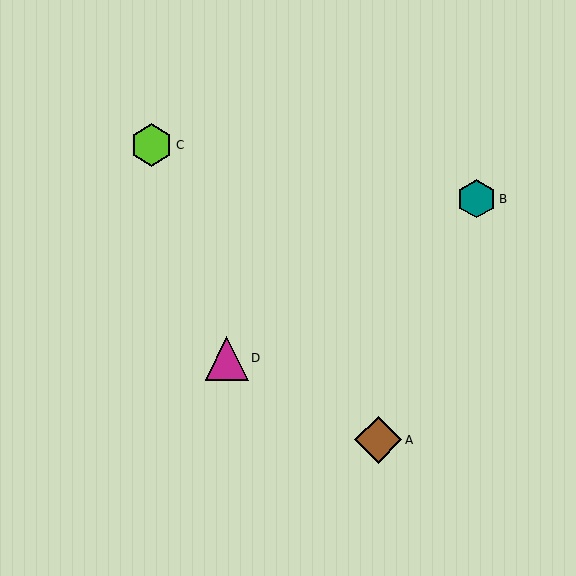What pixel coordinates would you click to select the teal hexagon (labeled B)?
Click at (476, 199) to select the teal hexagon B.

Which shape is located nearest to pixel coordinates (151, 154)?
The lime hexagon (labeled C) at (152, 145) is nearest to that location.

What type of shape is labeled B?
Shape B is a teal hexagon.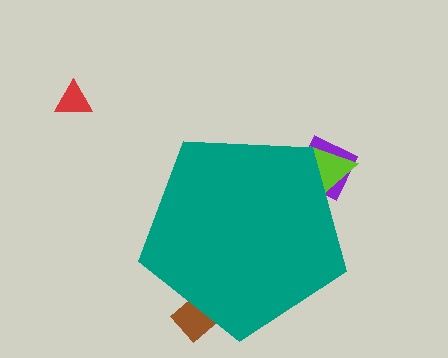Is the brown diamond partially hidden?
Yes, the brown diamond is partially hidden behind the teal pentagon.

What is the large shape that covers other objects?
A teal pentagon.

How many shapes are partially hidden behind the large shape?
3 shapes are partially hidden.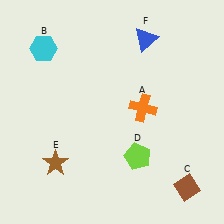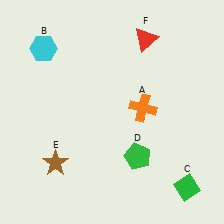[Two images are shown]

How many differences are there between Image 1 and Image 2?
There are 3 differences between the two images.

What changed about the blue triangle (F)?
In Image 1, F is blue. In Image 2, it changed to red.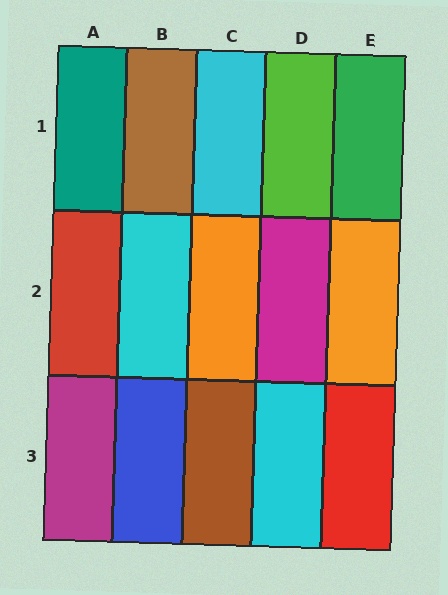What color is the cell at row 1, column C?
Cyan.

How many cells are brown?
2 cells are brown.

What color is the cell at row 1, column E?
Green.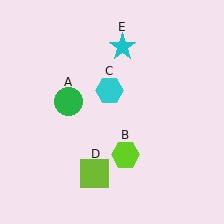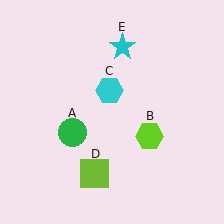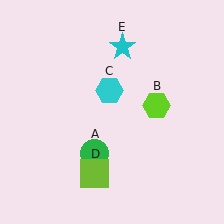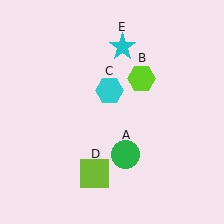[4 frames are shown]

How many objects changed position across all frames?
2 objects changed position: green circle (object A), lime hexagon (object B).